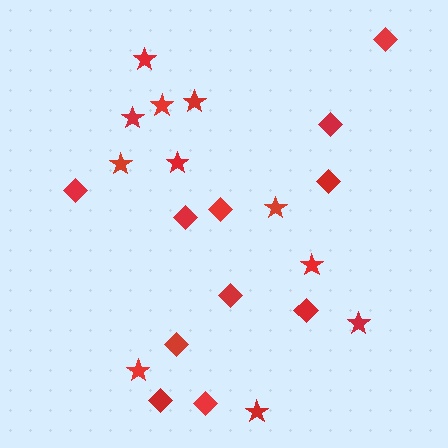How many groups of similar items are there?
There are 2 groups: one group of stars (11) and one group of diamonds (11).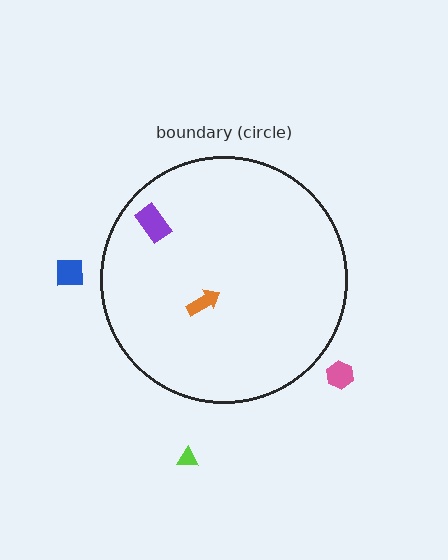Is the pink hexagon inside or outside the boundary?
Outside.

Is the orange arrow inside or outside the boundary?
Inside.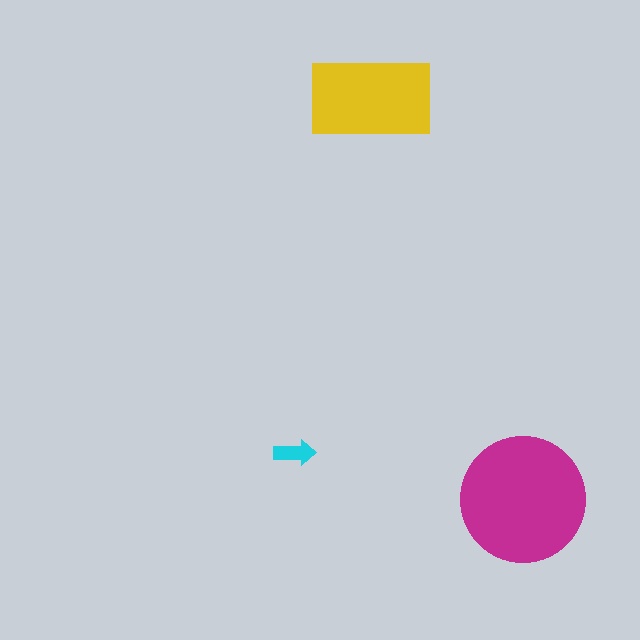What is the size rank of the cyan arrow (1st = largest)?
3rd.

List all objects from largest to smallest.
The magenta circle, the yellow rectangle, the cyan arrow.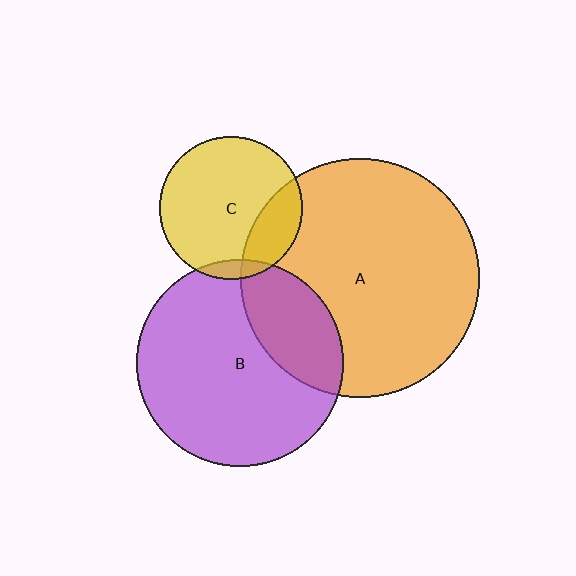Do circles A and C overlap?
Yes.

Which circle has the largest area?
Circle A (orange).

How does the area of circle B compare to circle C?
Approximately 2.1 times.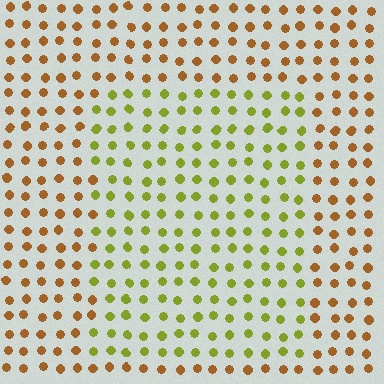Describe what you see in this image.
The image is filled with small brown elements in a uniform arrangement. A rectangle-shaped region is visible where the elements are tinted to a slightly different hue, forming a subtle color boundary.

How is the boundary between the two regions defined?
The boundary is defined purely by a slight shift in hue (about 46 degrees). Spacing, size, and orientation are identical on both sides.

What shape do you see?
I see a rectangle.